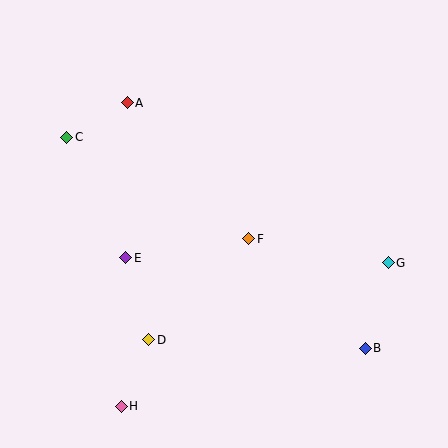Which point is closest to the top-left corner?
Point C is closest to the top-left corner.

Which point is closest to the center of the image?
Point F at (249, 239) is closest to the center.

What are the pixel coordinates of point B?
Point B is at (365, 348).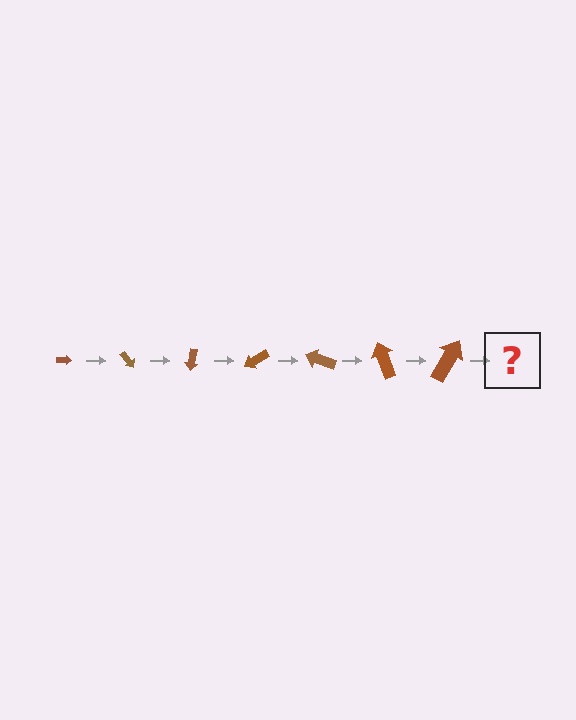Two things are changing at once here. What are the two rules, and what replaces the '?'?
The two rules are that the arrow grows larger each step and it rotates 50 degrees each step. The '?' should be an arrow, larger than the previous one and rotated 350 degrees from the start.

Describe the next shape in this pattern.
It should be an arrow, larger than the previous one and rotated 350 degrees from the start.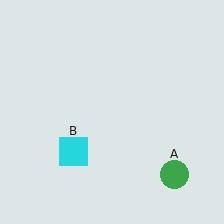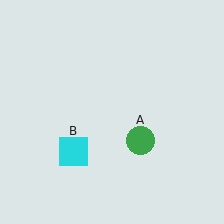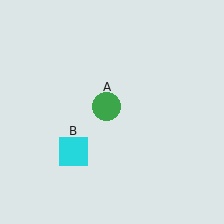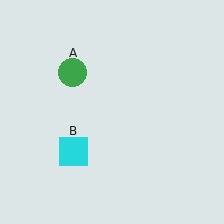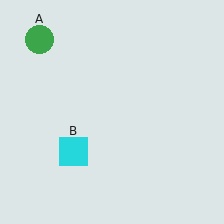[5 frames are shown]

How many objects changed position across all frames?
1 object changed position: green circle (object A).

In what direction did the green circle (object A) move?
The green circle (object A) moved up and to the left.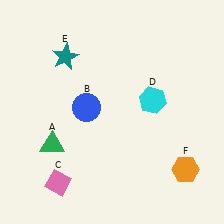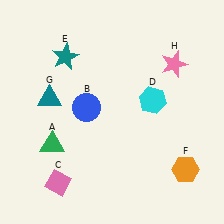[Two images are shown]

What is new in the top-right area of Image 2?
A pink star (H) was added in the top-right area of Image 2.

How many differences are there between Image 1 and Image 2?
There are 2 differences between the two images.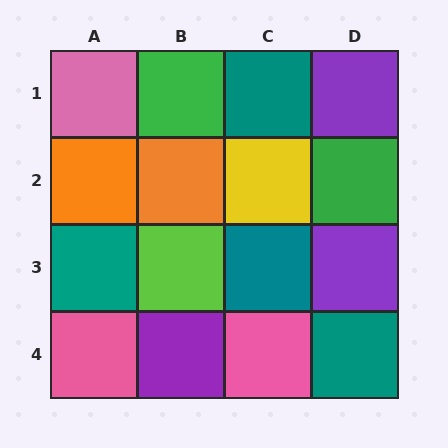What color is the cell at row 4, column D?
Teal.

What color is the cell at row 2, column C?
Yellow.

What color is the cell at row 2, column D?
Green.